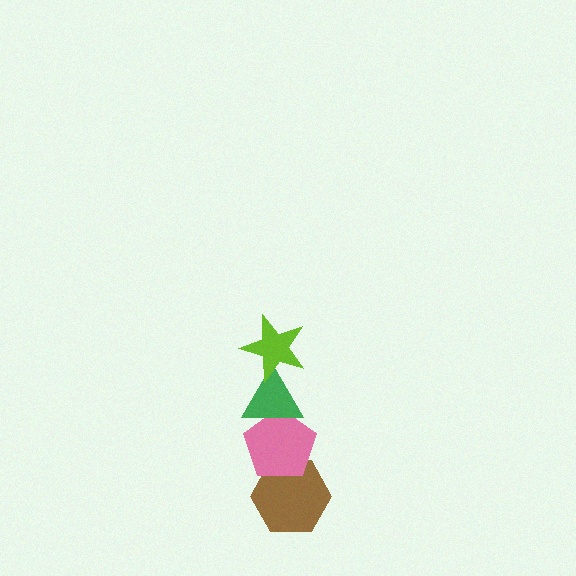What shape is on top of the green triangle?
The lime star is on top of the green triangle.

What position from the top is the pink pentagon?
The pink pentagon is 3rd from the top.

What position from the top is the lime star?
The lime star is 1st from the top.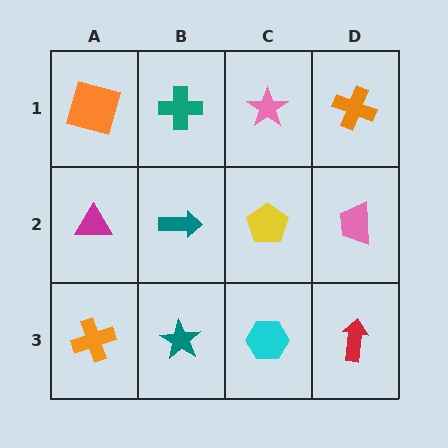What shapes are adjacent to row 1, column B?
A teal arrow (row 2, column B), an orange square (row 1, column A), a pink star (row 1, column C).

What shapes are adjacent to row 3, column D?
A pink trapezoid (row 2, column D), a cyan hexagon (row 3, column C).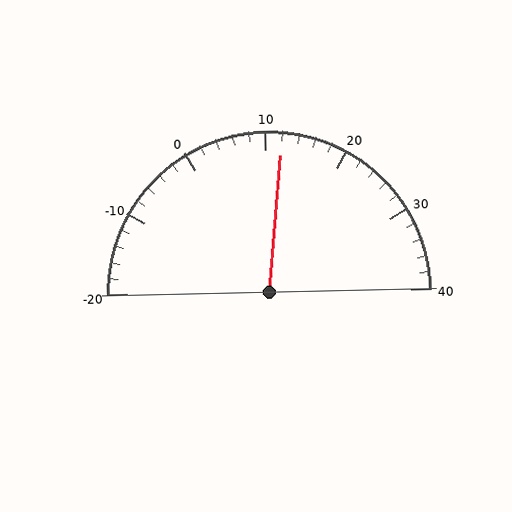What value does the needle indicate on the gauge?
The needle indicates approximately 12.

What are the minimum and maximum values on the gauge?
The gauge ranges from -20 to 40.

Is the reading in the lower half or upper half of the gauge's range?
The reading is in the upper half of the range (-20 to 40).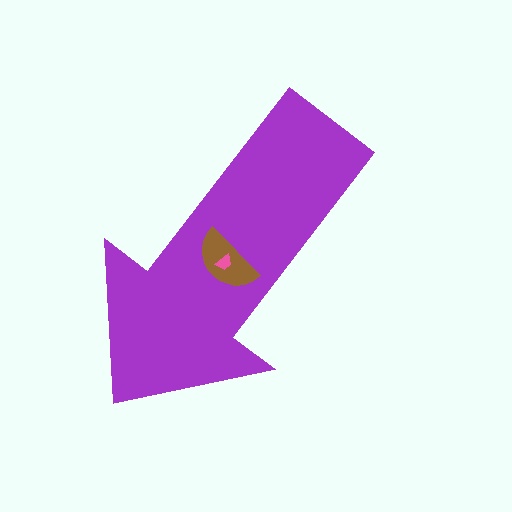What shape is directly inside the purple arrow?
The brown semicircle.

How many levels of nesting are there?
3.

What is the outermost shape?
The purple arrow.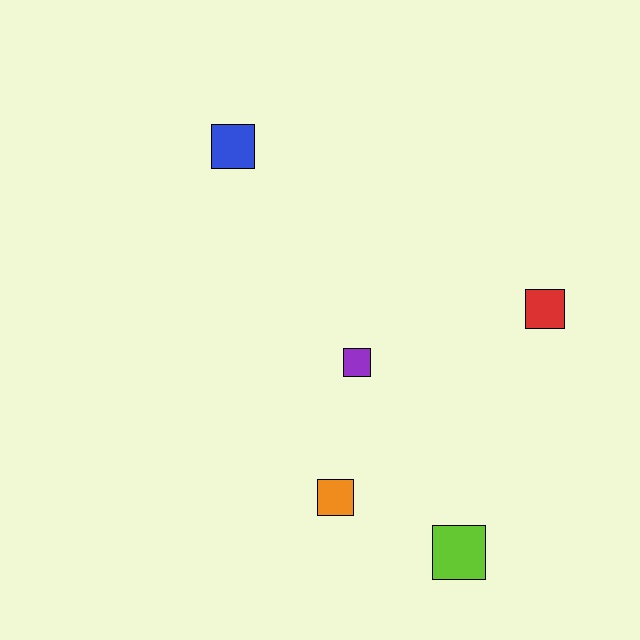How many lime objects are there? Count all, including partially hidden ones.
There is 1 lime object.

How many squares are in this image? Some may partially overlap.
There are 5 squares.